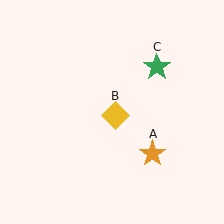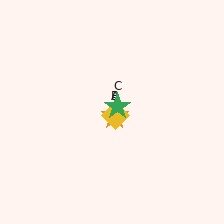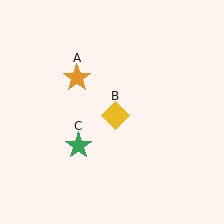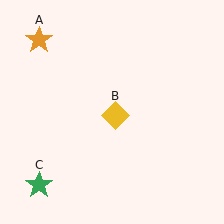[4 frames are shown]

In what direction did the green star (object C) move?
The green star (object C) moved down and to the left.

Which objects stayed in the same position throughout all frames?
Yellow diamond (object B) remained stationary.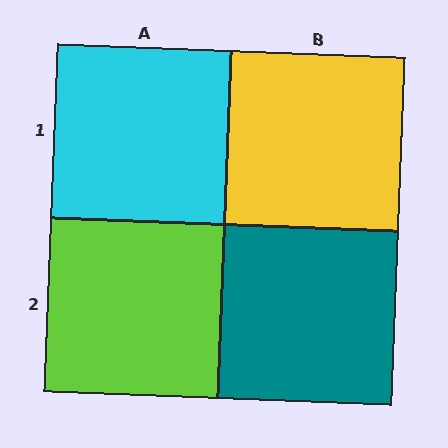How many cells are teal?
1 cell is teal.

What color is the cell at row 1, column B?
Yellow.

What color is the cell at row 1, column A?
Cyan.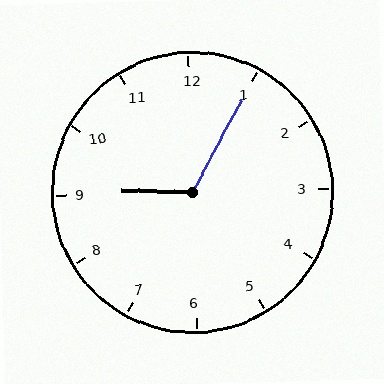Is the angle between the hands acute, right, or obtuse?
It is obtuse.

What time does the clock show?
9:05.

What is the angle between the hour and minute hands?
Approximately 118 degrees.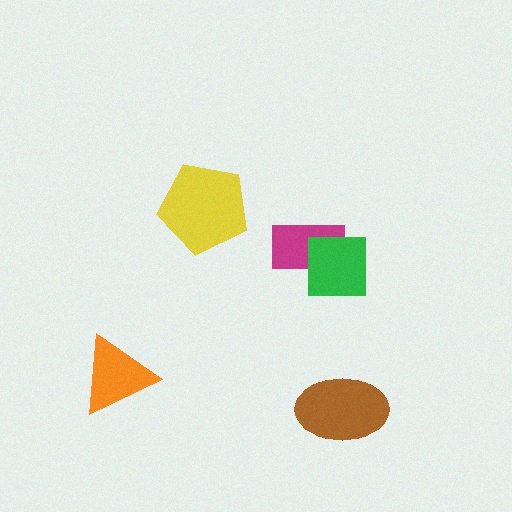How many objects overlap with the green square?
1 object overlaps with the green square.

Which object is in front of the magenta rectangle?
The green square is in front of the magenta rectangle.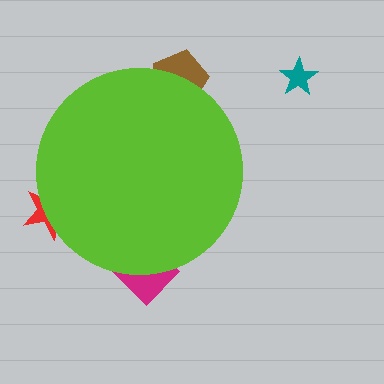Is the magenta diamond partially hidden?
Yes, the magenta diamond is partially hidden behind the lime circle.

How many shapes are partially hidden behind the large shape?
3 shapes are partially hidden.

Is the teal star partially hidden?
No, the teal star is fully visible.